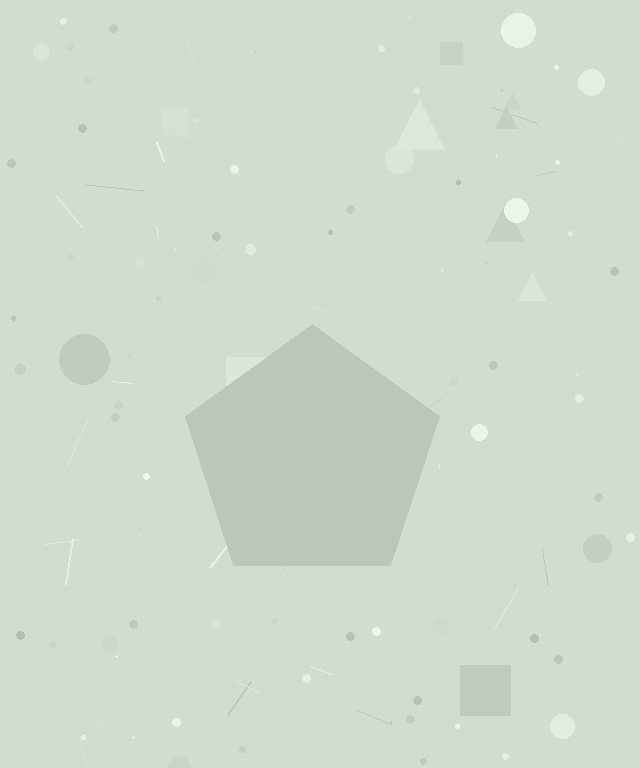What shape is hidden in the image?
A pentagon is hidden in the image.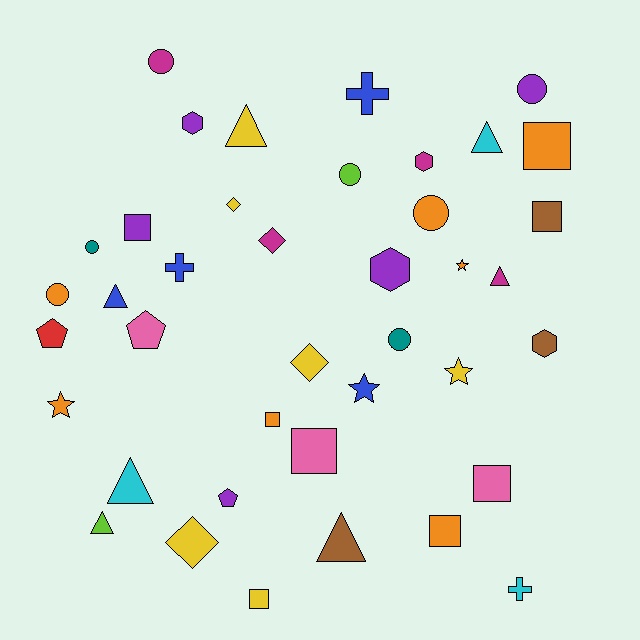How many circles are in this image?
There are 7 circles.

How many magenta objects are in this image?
There are 4 magenta objects.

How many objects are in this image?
There are 40 objects.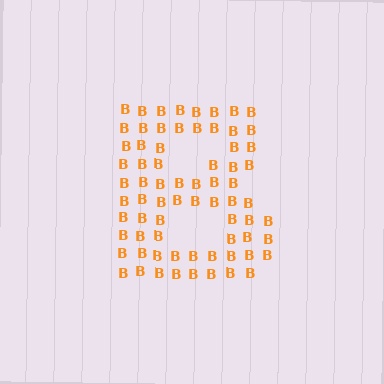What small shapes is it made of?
It is made of small letter B's.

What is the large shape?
The large shape is the letter B.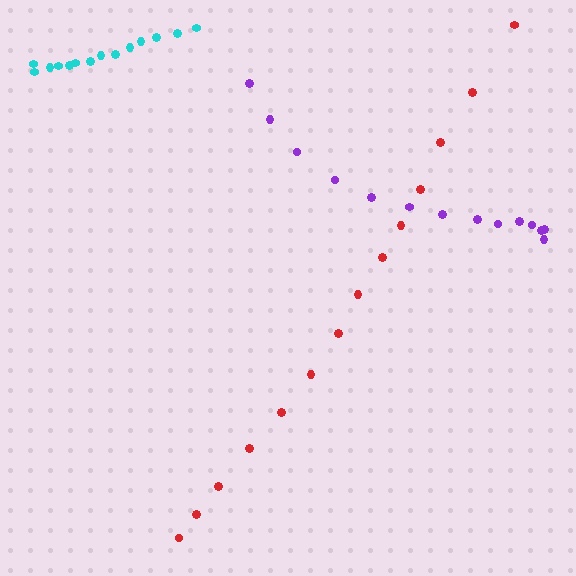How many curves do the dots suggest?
There are 3 distinct paths.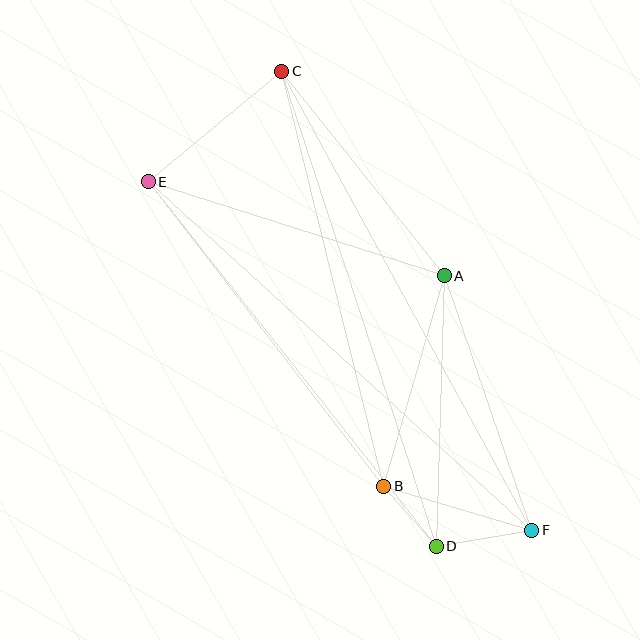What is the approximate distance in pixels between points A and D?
The distance between A and D is approximately 271 pixels.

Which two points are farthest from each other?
Points C and F are farthest from each other.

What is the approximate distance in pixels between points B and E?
The distance between B and E is approximately 385 pixels.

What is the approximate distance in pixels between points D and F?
The distance between D and F is approximately 97 pixels.